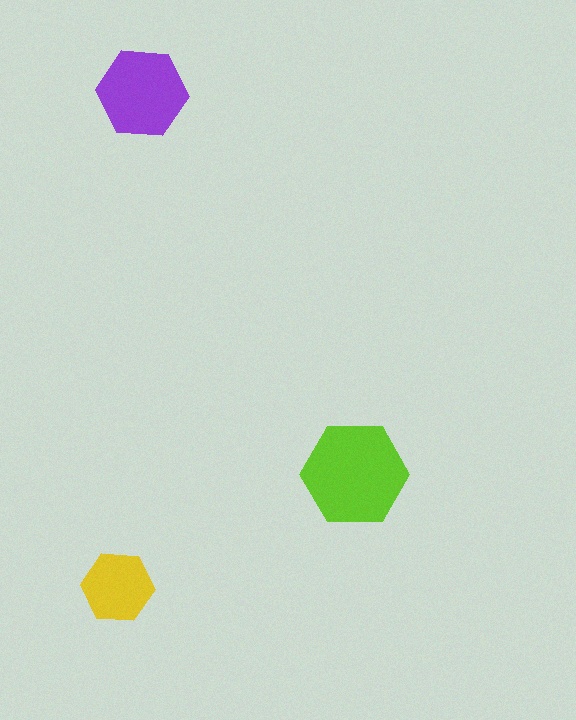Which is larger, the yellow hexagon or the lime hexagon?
The lime one.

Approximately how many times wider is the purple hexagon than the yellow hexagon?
About 1.5 times wider.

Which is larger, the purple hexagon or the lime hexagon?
The lime one.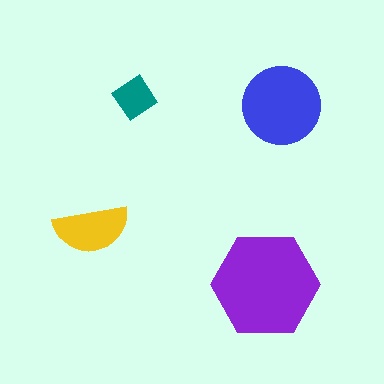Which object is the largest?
The purple hexagon.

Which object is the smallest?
The teal diamond.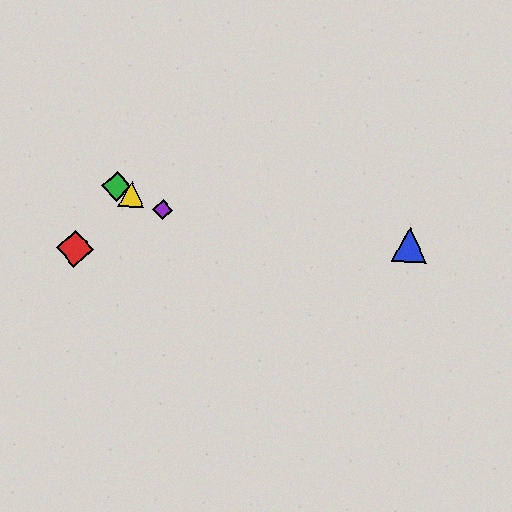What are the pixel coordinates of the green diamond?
The green diamond is at (116, 186).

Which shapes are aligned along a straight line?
The green diamond, the yellow triangle, the purple diamond are aligned along a straight line.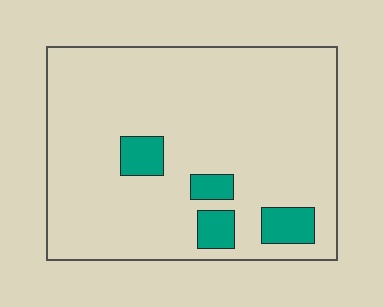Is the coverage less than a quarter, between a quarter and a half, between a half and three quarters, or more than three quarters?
Less than a quarter.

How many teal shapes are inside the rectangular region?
4.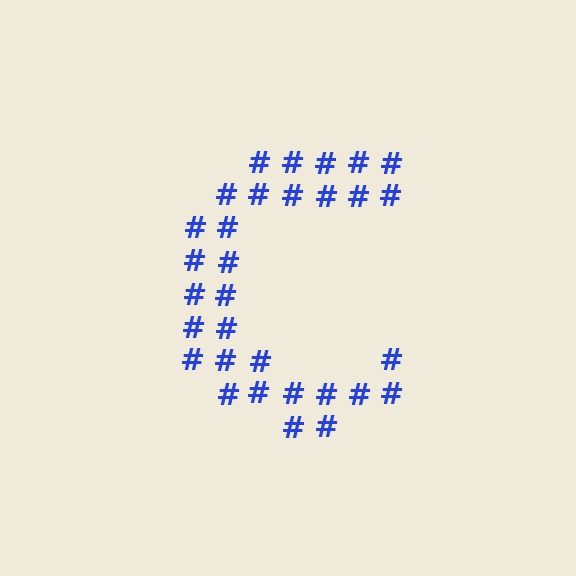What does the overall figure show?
The overall figure shows the letter C.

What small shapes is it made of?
It is made of small hash symbols.